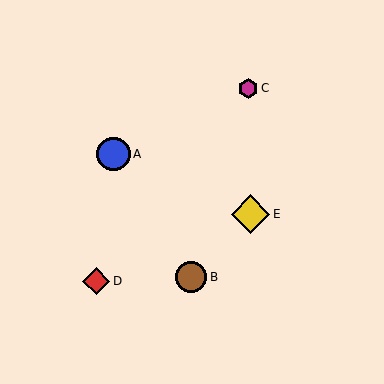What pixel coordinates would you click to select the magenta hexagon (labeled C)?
Click at (248, 88) to select the magenta hexagon C.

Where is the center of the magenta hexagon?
The center of the magenta hexagon is at (248, 88).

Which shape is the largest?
The yellow diamond (labeled E) is the largest.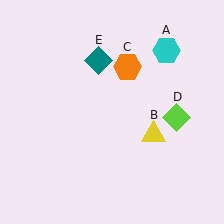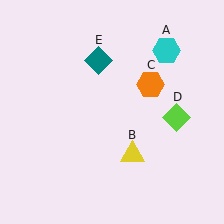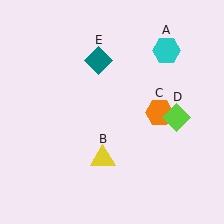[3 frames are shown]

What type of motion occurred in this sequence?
The yellow triangle (object B), orange hexagon (object C) rotated clockwise around the center of the scene.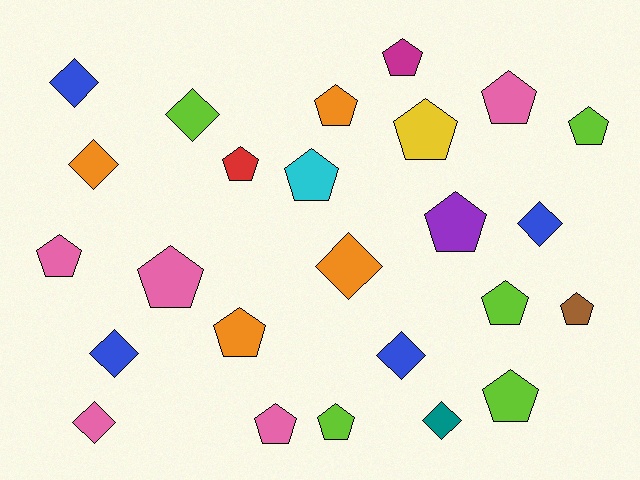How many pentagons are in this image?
There are 16 pentagons.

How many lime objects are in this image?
There are 5 lime objects.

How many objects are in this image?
There are 25 objects.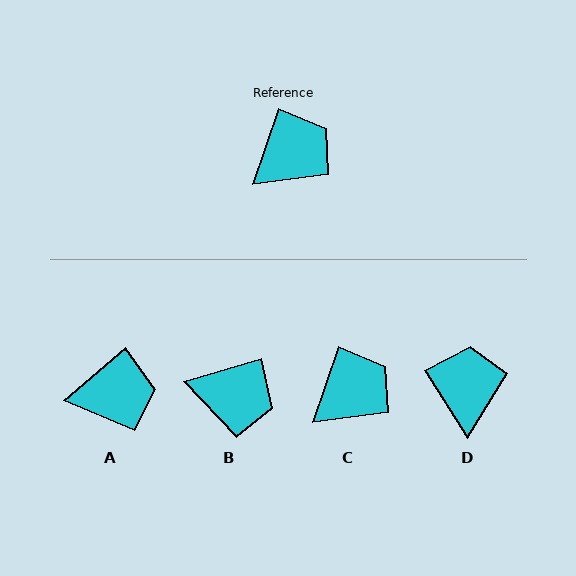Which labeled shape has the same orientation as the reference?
C.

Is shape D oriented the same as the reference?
No, it is off by about 51 degrees.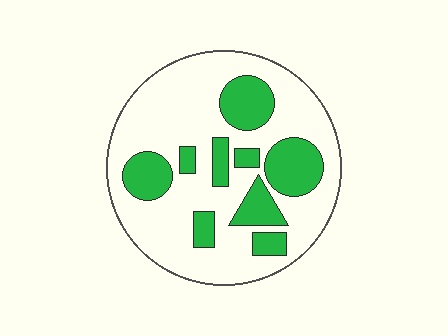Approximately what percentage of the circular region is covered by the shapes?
Approximately 30%.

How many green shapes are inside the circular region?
9.